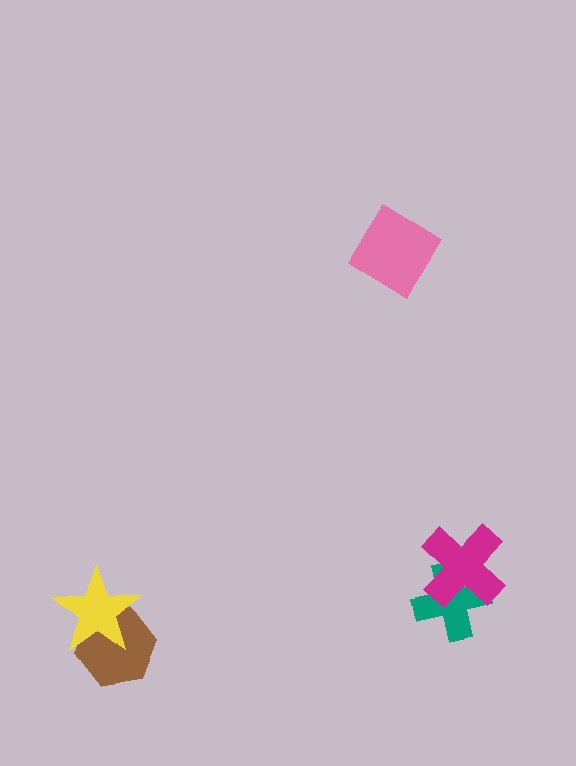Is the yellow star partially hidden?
No, no other shape covers it.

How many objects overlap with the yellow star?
1 object overlaps with the yellow star.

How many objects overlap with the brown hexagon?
1 object overlaps with the brown hexagon.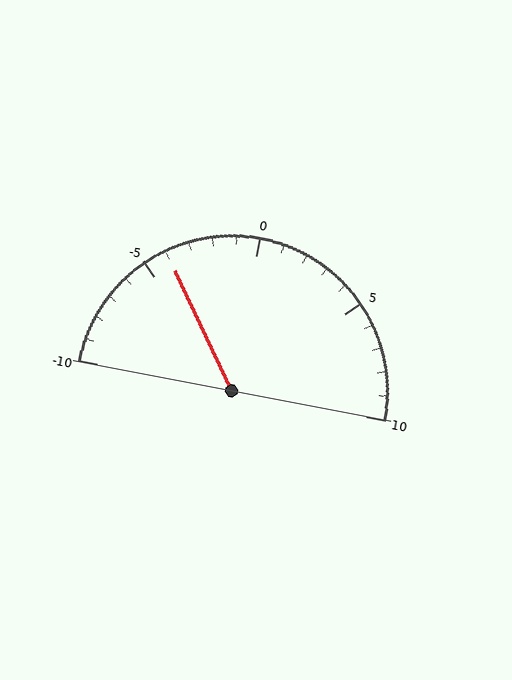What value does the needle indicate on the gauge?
The needle indicates approximately -4.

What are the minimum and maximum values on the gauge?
The gauge ranges from -10 to 10.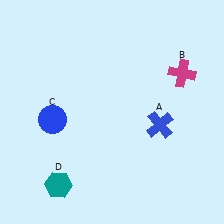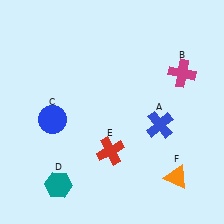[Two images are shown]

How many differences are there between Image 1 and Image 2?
There are 2 differences between the two images.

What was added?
A red cross (E), an orange triangle (F) were added in Image 2.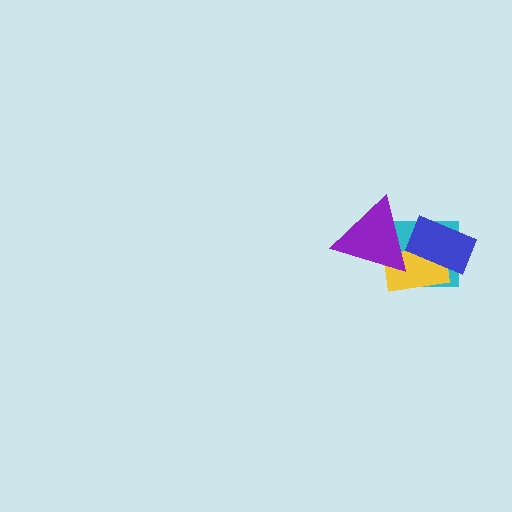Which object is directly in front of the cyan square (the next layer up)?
The yellow rectangle is directly in front of the cyan square.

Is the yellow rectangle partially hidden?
Yes, it is partially covered by another shape.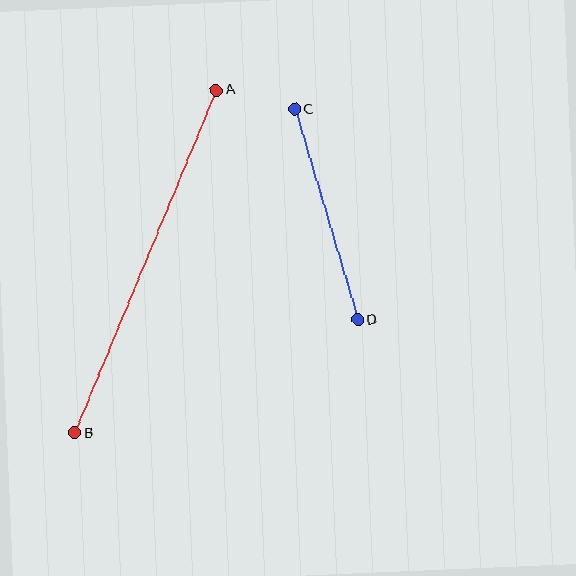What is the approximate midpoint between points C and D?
The midpoint is at approximately (326, 215) pixels.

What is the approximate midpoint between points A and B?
The midpoint is at approximately (145, 262) pixels.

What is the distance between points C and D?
The distance is approximately 220 pixels.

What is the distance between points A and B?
The distance is approximately 371 pixels.